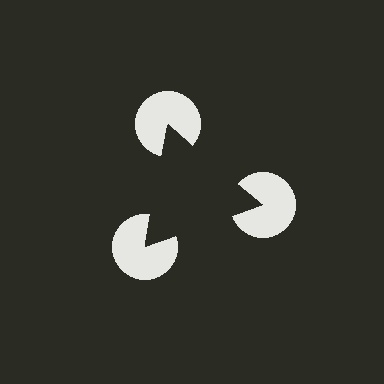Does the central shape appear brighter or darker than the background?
It typically appears slightly darker than the background, even though no actual brightness change is drawn.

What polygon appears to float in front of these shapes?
An illusory triangle — its edges are inferred from the aligned wedge cuts in the pac-man discs, not physically drawn.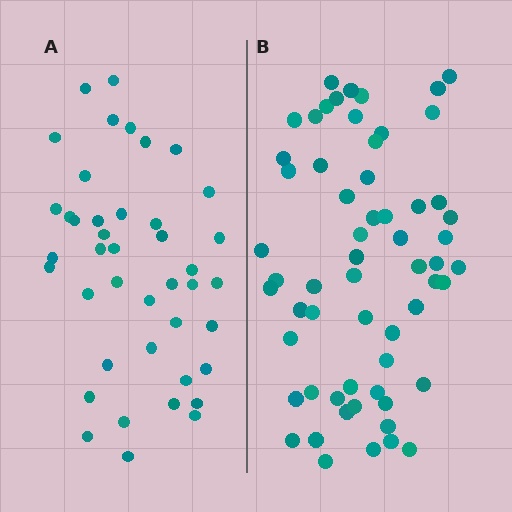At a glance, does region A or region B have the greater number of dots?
Region B (the right region) has more dots.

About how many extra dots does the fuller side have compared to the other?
Region B has approximately 20 more dots than region A.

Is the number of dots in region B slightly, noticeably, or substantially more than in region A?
Region B has noticeably more, but not dramatically so. The ratio is roughly 1.4 to 1.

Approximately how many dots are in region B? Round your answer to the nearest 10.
About 60 dots.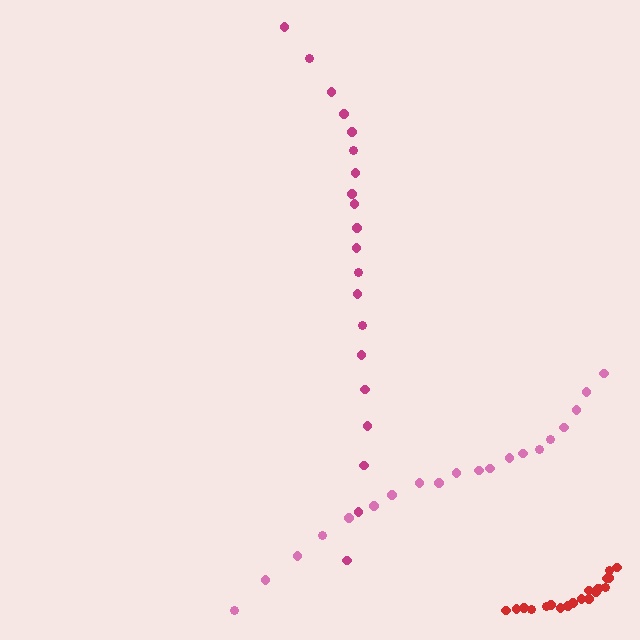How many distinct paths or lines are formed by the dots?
There are 3 distinct paths.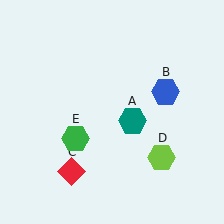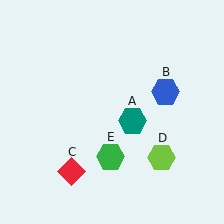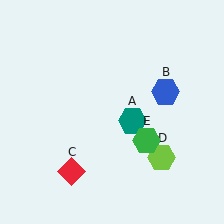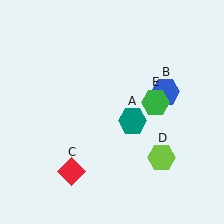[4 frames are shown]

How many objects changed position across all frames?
1 object changed position: green hexagon (object E).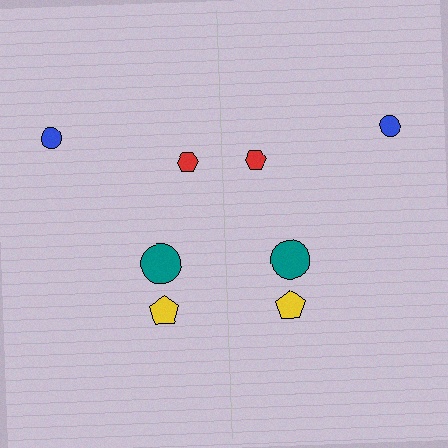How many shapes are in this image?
There are 8 shapes in this image.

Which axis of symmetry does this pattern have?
The pattern has a vertical axis of symmetry running through the center of the image.